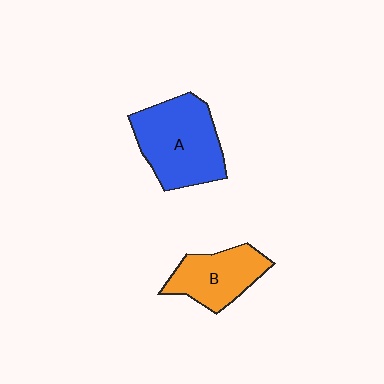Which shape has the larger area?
Shape A (blue).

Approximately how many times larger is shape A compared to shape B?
Approximately 1.5 times.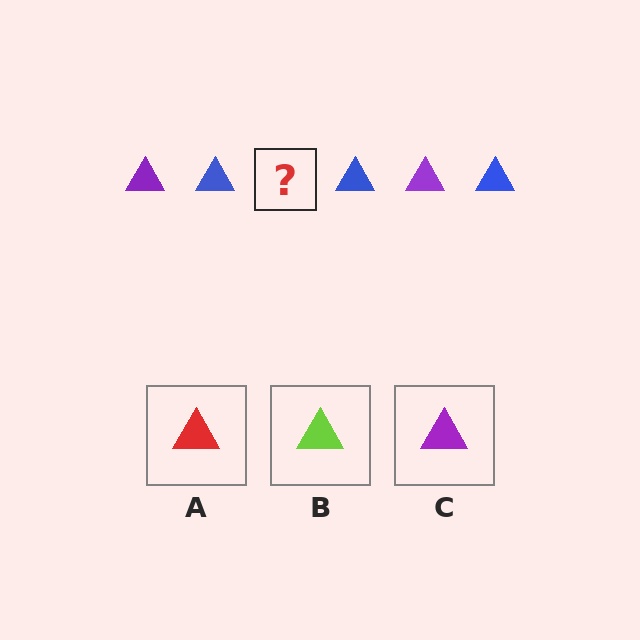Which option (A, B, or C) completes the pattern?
C.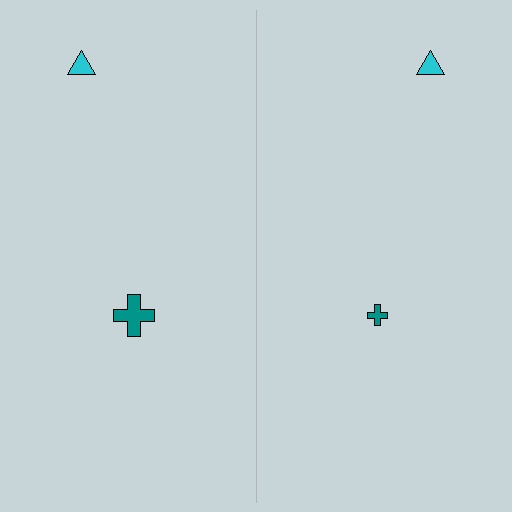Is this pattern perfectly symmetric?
No, the pattern is not perfectly symmetric. The teal cross on the right side has a different size than its mirror counterpart.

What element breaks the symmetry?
The teal cross on the right side has a different size than its mirror counterpart.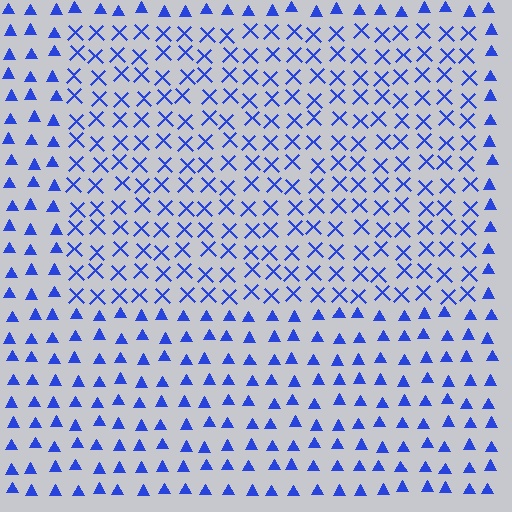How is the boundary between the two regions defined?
The boundary is defined by a change in element shape: X marks inside vs. triangles outside. All elements share the same color and spacing.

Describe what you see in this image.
The image is filled with small blue elements arranged in a uniform grid. A rectangle-shaped region contains X marks, while the surrounding area contains triangles. The boundary is defined purely by the change in element shape.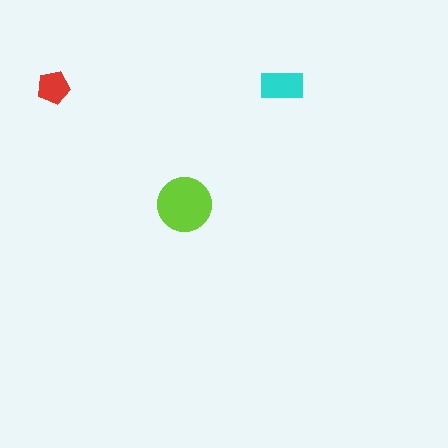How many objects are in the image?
There are 3 objects in the image.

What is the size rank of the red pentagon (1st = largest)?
3rd.